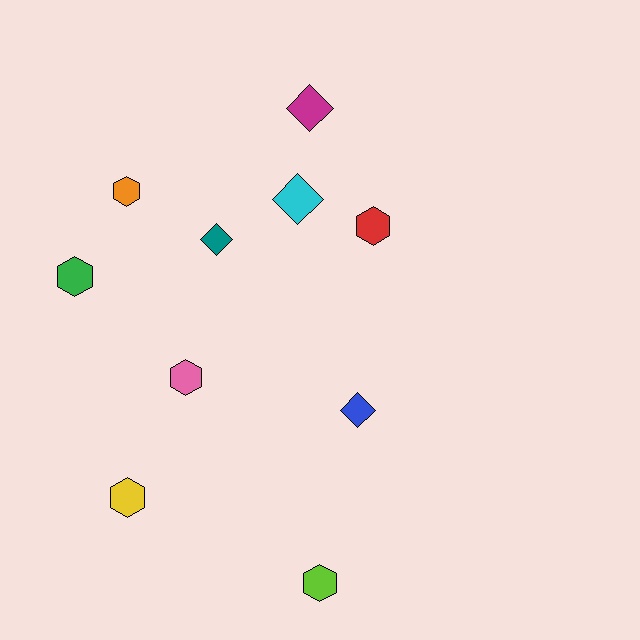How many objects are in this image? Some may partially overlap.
There are 10 objects.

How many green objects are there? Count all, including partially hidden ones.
There is 1 green object.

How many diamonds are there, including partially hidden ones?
There are 4 diamonds.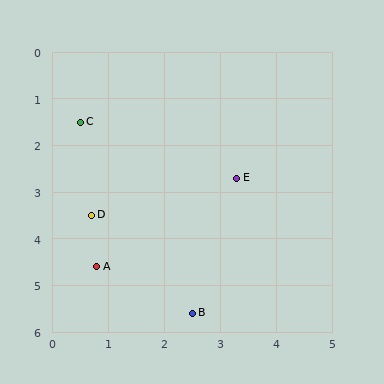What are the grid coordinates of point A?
Point A is at approximately (0.8, 4.6).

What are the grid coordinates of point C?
Point C is at approximately (0.5, 1.5).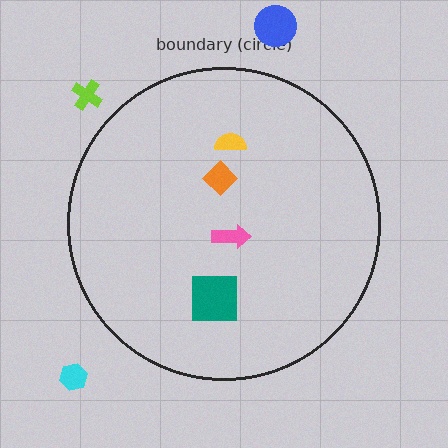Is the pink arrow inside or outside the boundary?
Inside.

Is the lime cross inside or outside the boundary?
Outside.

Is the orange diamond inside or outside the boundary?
Inside.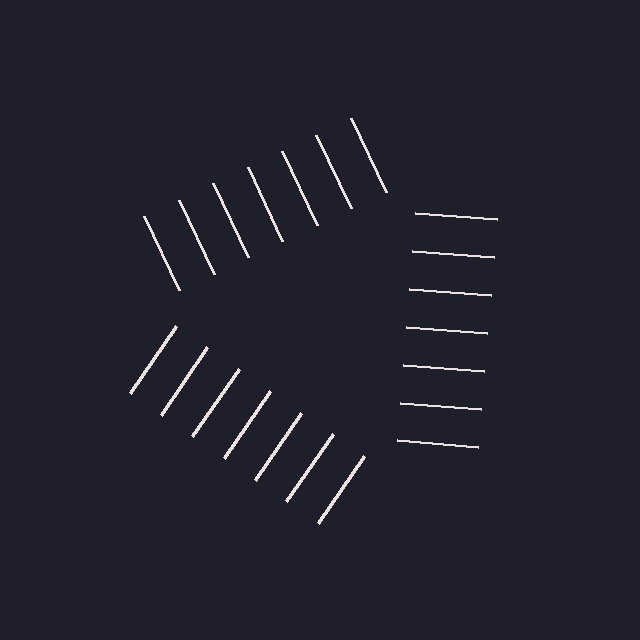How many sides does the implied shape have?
3 sides — the line-ends trace a triangle.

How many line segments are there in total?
21 — 7 along each of the 3 edges.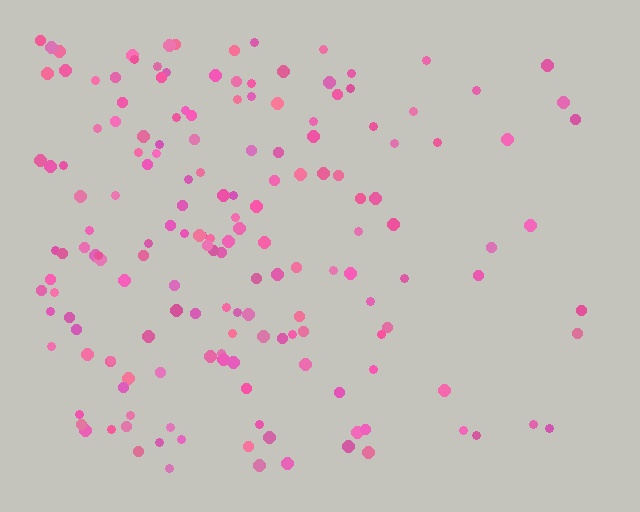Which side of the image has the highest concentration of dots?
The left.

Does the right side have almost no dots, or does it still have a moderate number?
Still a moderate number, just noticeably fewer than the left.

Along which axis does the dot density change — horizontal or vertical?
Horizontal.